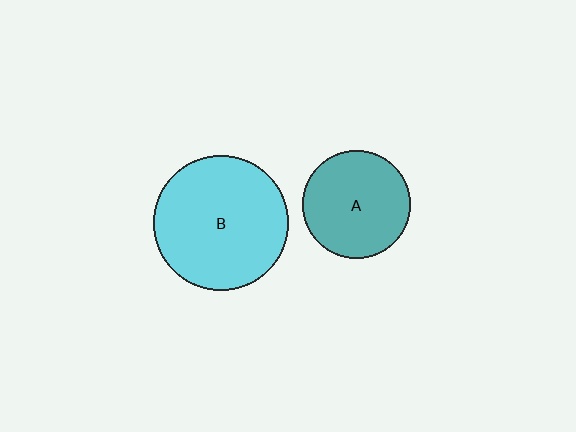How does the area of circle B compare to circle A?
Approximately 1.6 times.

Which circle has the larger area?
Circle B (cyan).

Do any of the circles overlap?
No, none of the circles overlap.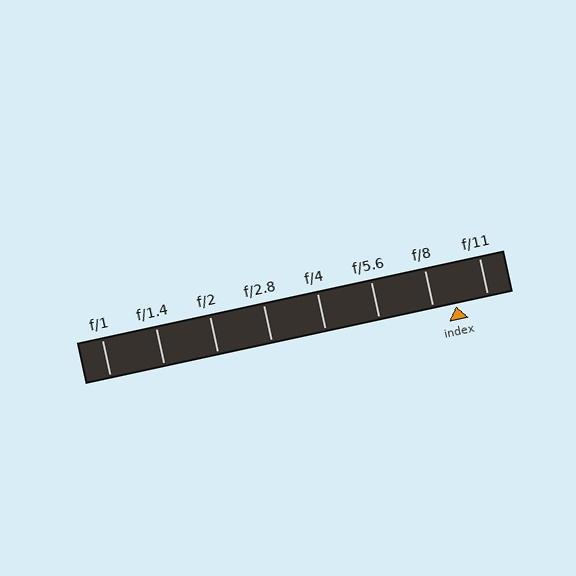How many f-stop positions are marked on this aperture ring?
There are 8 f-stop positions marked.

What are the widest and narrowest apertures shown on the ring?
The widest aperture shown is f/1 and the narrowest is f/11.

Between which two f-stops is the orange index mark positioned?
The index mark is between f/8 and f/11.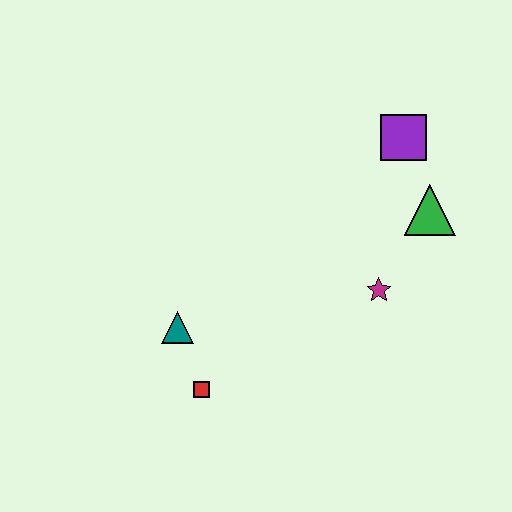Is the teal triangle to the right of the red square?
No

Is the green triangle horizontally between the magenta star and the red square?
No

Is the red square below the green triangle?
Yes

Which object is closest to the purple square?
The green triangle is closest to the purple square.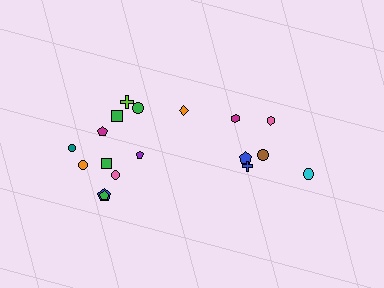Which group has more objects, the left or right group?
The left group.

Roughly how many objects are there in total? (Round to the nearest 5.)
Roughly 20 objects in total.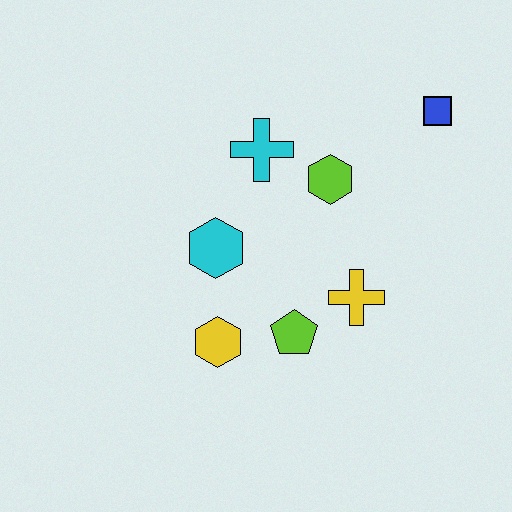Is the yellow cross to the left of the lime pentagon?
No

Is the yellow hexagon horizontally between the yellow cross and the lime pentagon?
No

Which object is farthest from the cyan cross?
The yellow hexagon is farthest from the cyan cross.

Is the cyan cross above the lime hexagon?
Yes